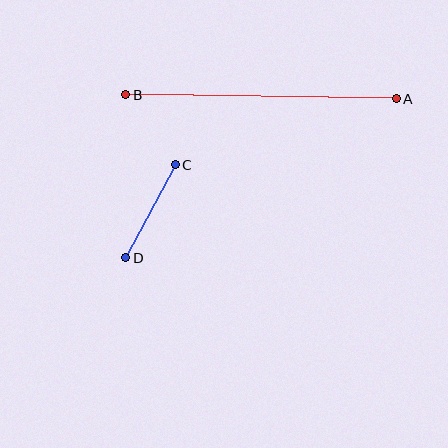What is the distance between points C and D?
The distance is approximately 105 pixels.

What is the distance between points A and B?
The distance is approximately 270 pixels.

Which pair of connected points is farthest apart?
Points A and B are farthest apart.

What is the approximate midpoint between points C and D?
The midpoint is at approximately (150, 211) pixels.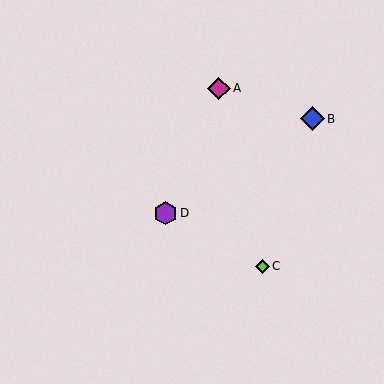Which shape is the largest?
The blue diamond (labeled B) is the largest.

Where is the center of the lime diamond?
The center of the lime diamond is at (262, 266).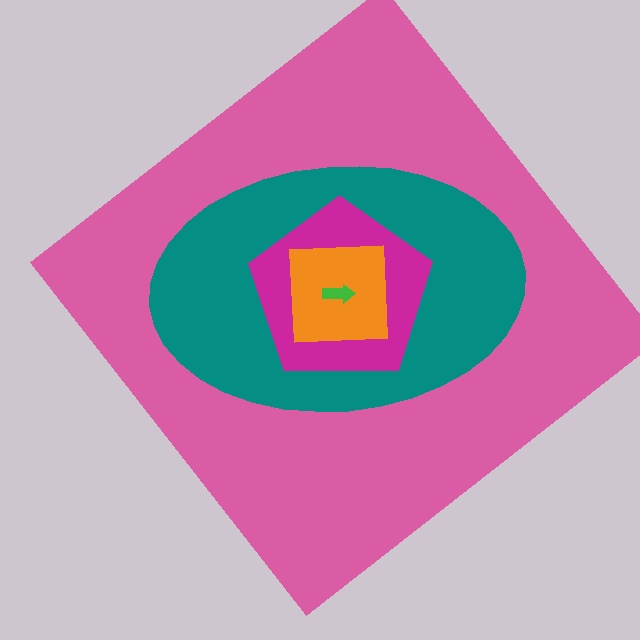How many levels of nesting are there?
5.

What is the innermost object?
The green arrow.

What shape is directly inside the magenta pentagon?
The orange square.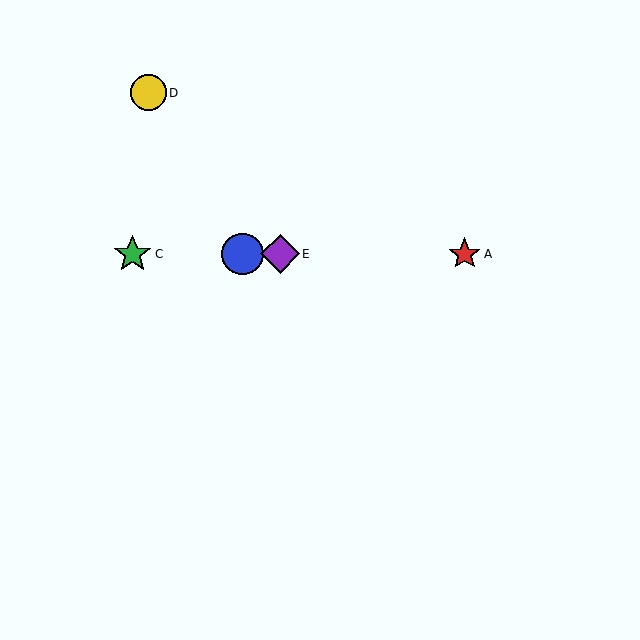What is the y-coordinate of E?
Object E is at y≈254.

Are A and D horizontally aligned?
No, A is at y≈254 and D is at y≈93.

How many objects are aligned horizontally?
4 objects (A, B, C, E) are aligned horizontally.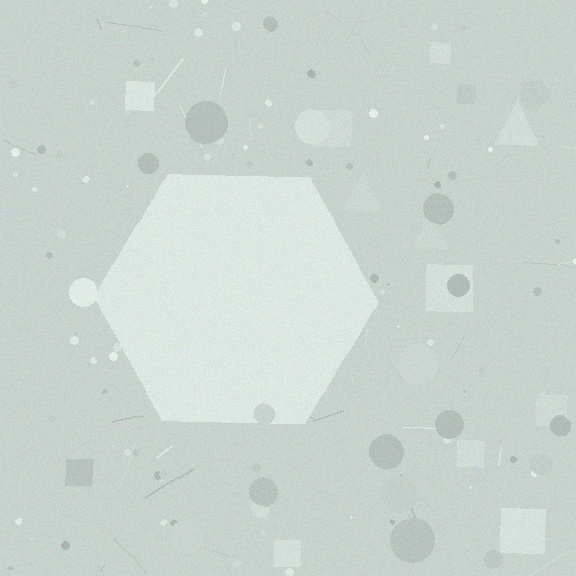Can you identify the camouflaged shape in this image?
The camouflaged shape is a hexagon.